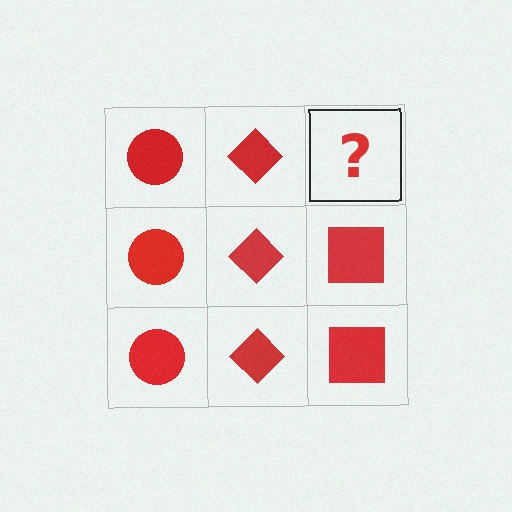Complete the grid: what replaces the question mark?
The question mark should be replaced with a red square.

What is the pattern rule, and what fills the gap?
The rule is that each column has a consistent shape. The gap should be filled with a red square.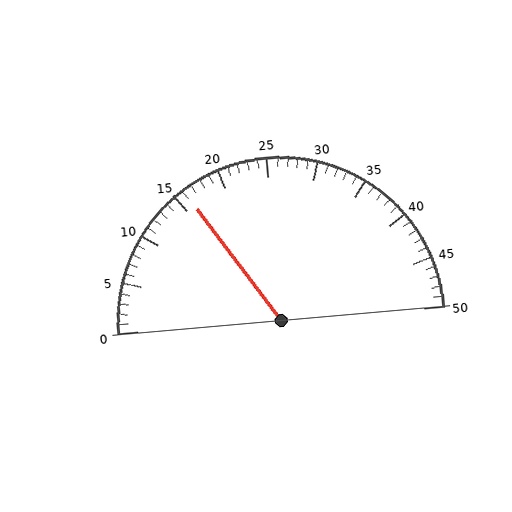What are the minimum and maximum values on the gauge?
The gauge ranges from 0 to 50.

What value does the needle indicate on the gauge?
The needle indicates approximately 16.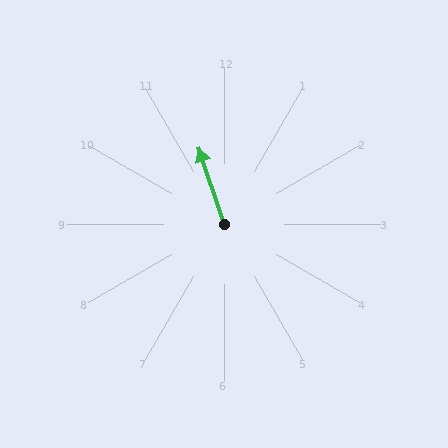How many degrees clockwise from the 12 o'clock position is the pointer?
Approximately 341 degrees.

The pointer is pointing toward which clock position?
Roughly 11 o'clock.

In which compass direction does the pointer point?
North.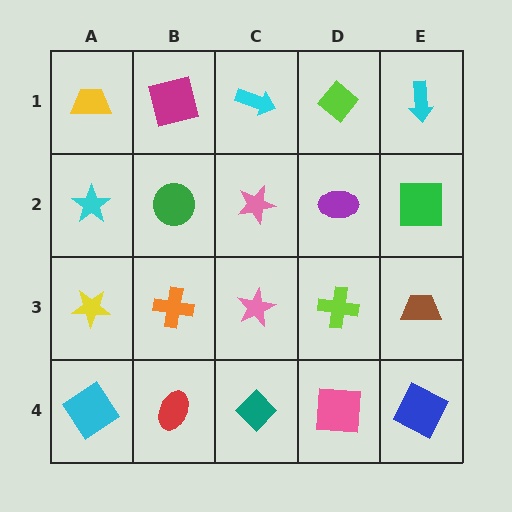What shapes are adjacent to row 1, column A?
A cyan star (row 2, column A), a magenta square (row 1, column B).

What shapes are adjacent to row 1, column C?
A pink star (row 2, column C), a magenta square (row 1, column B), a lime diamond (row 1, column D).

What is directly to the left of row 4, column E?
A pink square.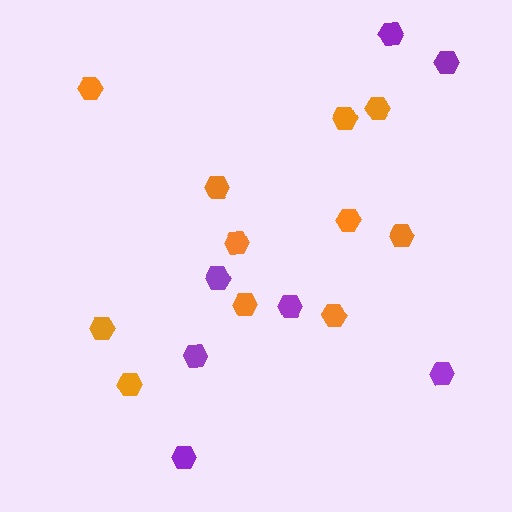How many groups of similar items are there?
There are 2 groups: one group of purple hexagons (7) and one group of orange hexagons (11).